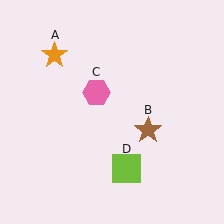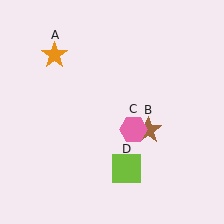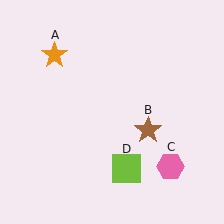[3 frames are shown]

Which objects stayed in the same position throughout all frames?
Orange star (object A) and brown star (object B) and lime square (object D) remained stationary.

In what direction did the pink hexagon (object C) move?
The pink hexagon (object C) moved down and to the right.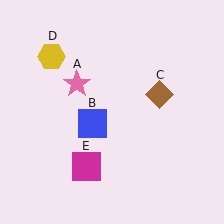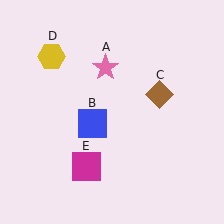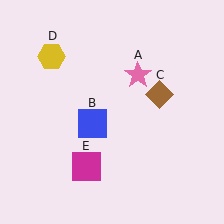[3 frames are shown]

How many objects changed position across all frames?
1 object changed position: pink star (object A).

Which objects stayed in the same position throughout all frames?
Blue square (object B) and brown diamond (object C) and yellow hexagon (object D) and magenta square (object E) remained stationary.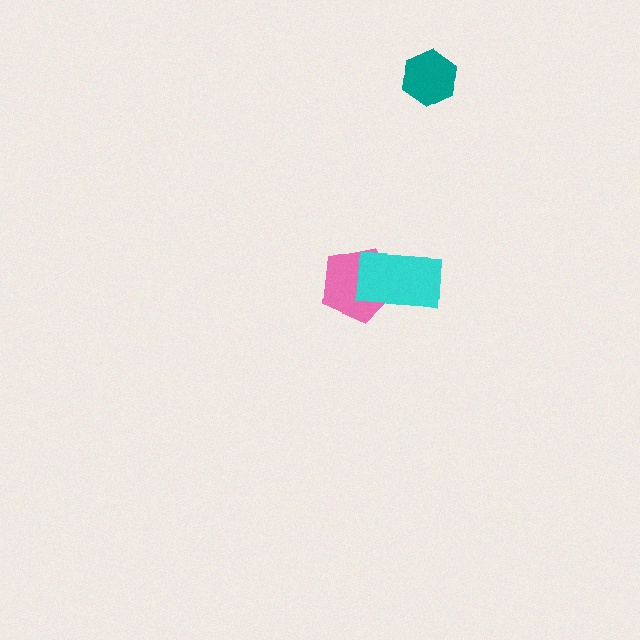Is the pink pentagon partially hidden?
Yes, it is partially covered by another shape.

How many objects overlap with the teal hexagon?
0 objects overlap with the teal hexagon.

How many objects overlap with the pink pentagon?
1 object overlaps with the pink pentagon.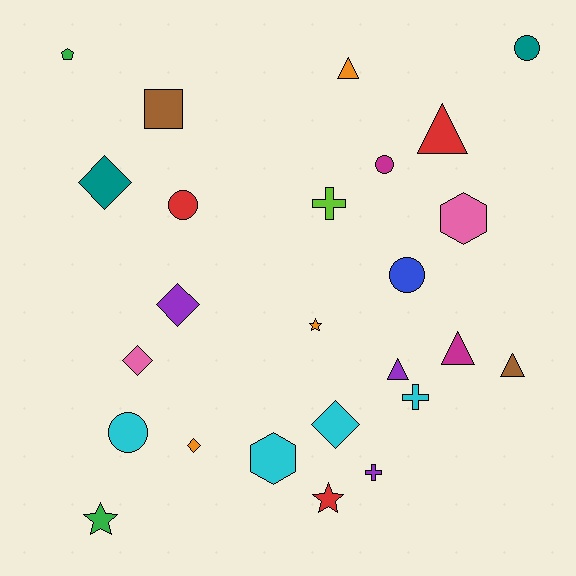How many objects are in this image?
There are 25 objects.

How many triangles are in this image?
There are 5 triangles.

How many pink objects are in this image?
There are 2 pink objects.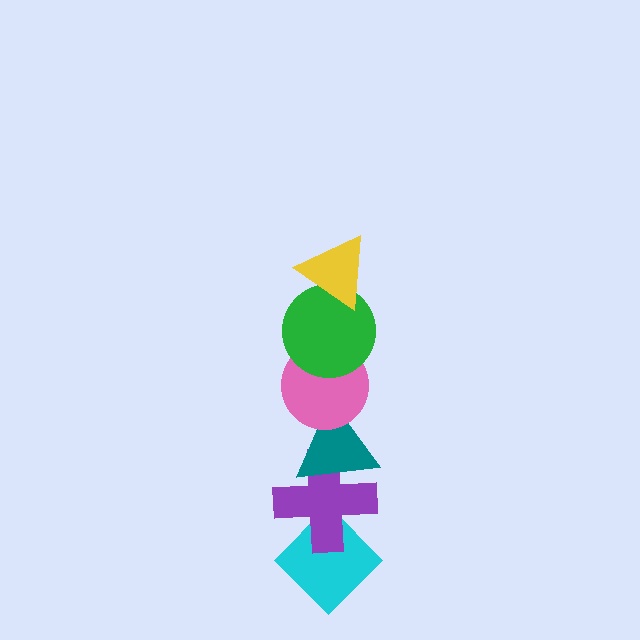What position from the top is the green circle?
The green circle is 2nd from the top.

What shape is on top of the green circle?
The yellow triangle is on top of the green circle.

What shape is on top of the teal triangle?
The pink circle is on top of the teal triangle.